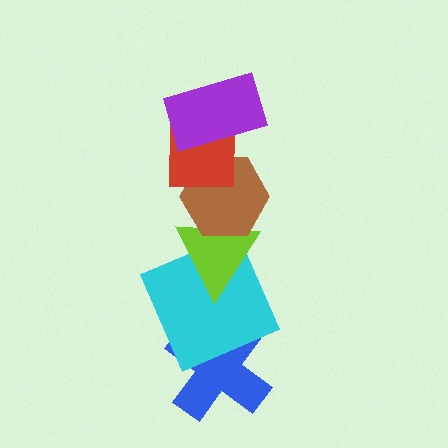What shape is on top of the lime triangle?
The brown hexagon is on top of the lime triangle.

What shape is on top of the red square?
The purple rectangle is on top of the red square.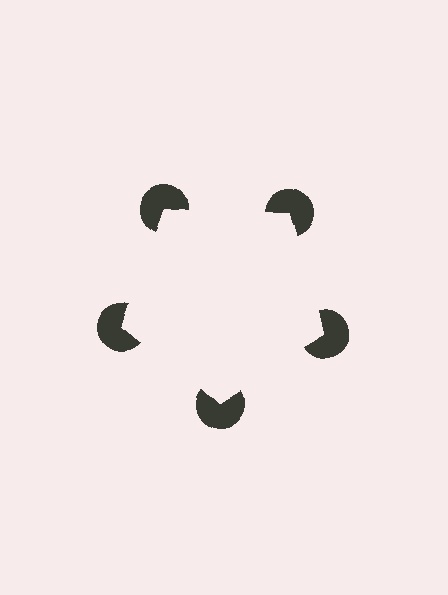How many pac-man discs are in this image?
There are 5 — one at each vertex of the illusory pentagon.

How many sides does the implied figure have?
5 sides.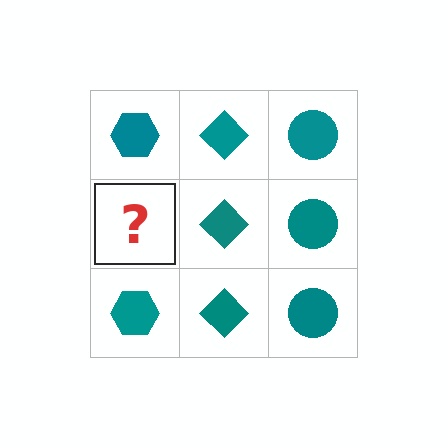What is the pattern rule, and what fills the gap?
The rule is that each column has a consistent shape. The gap should be filled with a teal hexagon.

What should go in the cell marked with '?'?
The missing cell should contain a teal hexagon.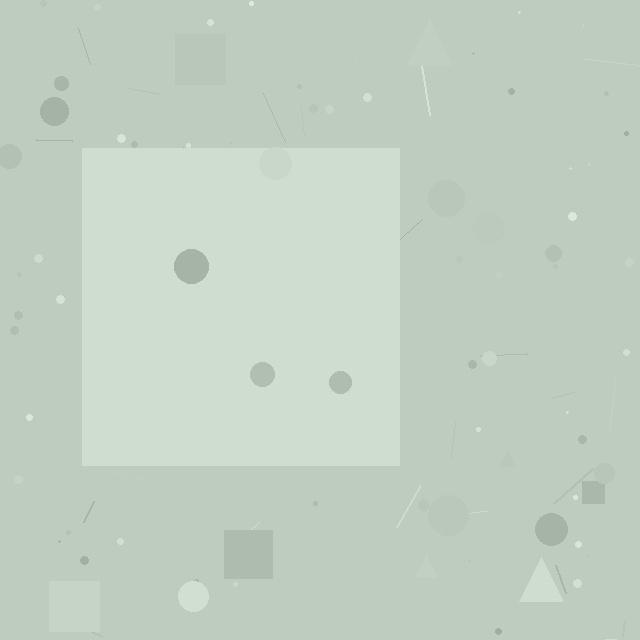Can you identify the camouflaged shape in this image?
The camouflaged shape is a square.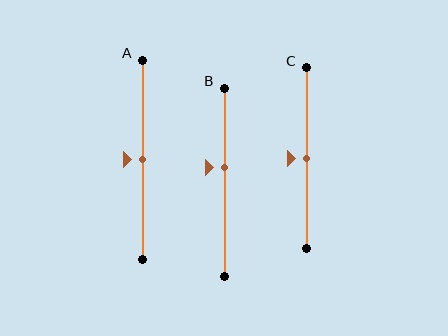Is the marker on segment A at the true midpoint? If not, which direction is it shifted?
Yes, the marker on segment A is at the true midpoint.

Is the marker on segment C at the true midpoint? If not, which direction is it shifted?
Yes, the marker on segment C is at the true midpoint.